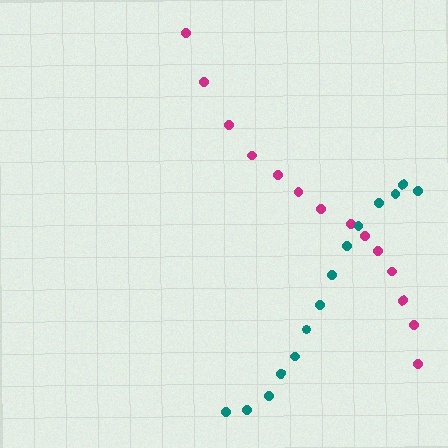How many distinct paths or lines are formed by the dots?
There are 2 distinct paths.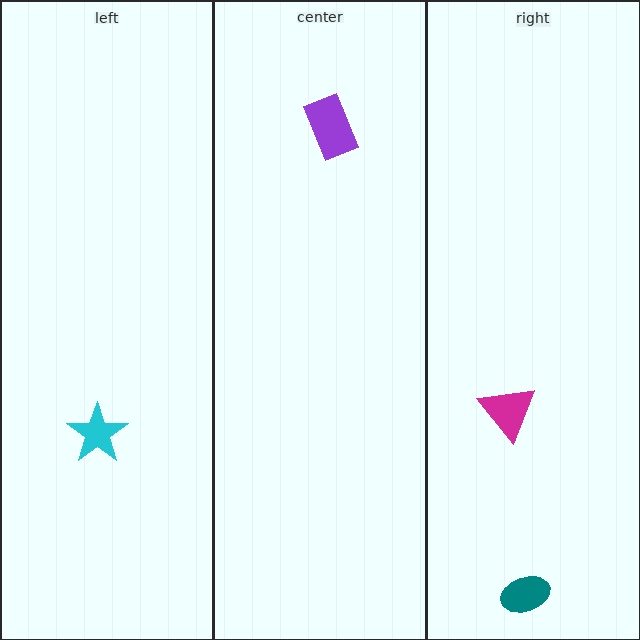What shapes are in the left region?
The cyan star.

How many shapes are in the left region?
1.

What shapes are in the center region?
The purple rectangle.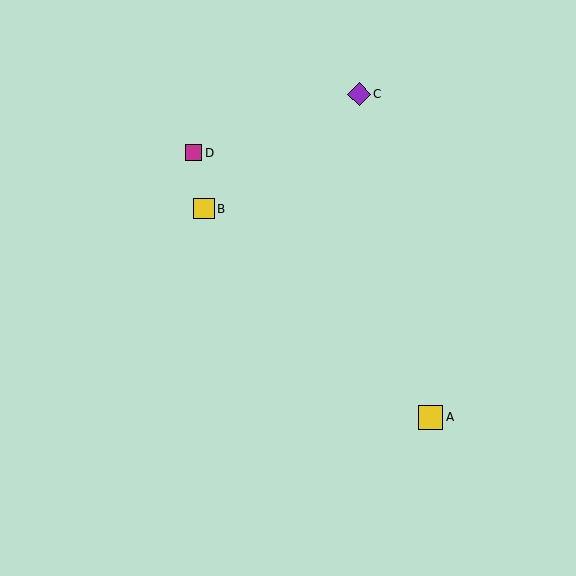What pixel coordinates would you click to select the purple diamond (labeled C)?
Click at (359, 94) to select the purple diamond C.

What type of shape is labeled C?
Shape C is a purple diamond.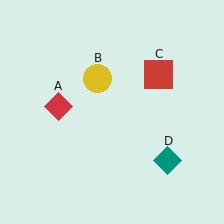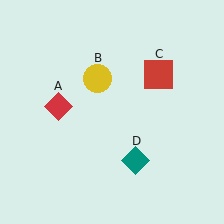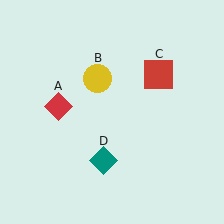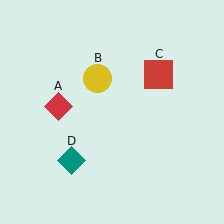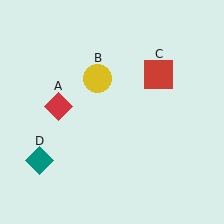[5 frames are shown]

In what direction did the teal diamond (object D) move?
The teal diamond (object D) moved left.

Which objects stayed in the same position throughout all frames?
Red diamond (object A) and yellow circle (object B) and red square (object C) remained stationary.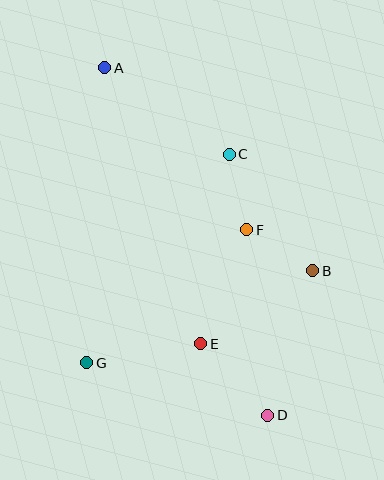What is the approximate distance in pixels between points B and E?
The distance between B and E is approximately 134 pixels.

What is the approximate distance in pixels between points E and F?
The distance between E and F is approximately 123 pixels.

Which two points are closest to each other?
Points B and F are closest to each other.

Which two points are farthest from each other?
Points A and D are farthest from each other.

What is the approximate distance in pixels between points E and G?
The distance between E and G is approximately 115 pixels.